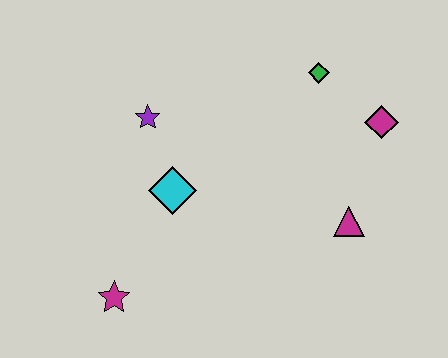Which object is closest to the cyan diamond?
The purple star is closest to the cyan diamond.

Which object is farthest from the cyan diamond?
The magenta diamond is farthest from the cyan diamond.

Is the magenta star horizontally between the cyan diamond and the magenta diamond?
No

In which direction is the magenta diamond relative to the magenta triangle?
The magenta diamond is above the magenta triangle.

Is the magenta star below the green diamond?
Yes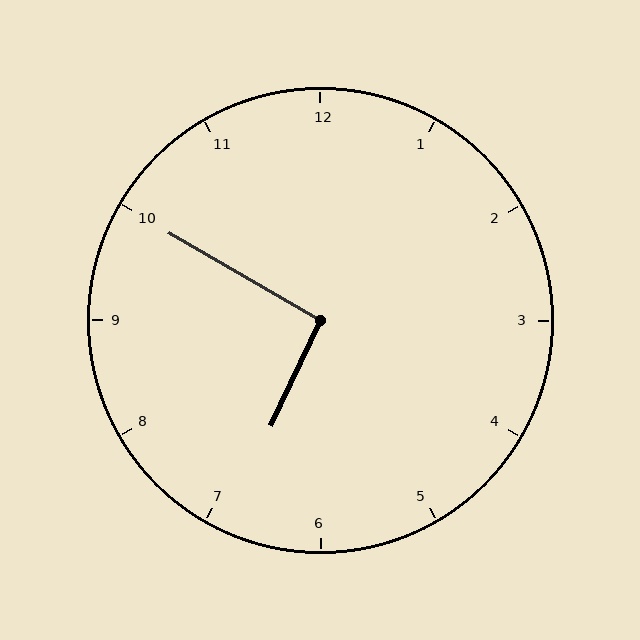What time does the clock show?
6:50.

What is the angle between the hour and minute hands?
Approximately 95 degrees.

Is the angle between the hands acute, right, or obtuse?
It is right.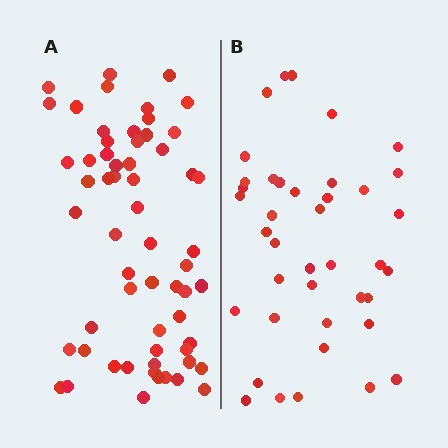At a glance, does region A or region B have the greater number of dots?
Region A (the left region) has more dots.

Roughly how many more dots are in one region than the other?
Region A has approximately 20 more dots than region B.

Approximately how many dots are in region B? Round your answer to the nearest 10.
About 40 dots.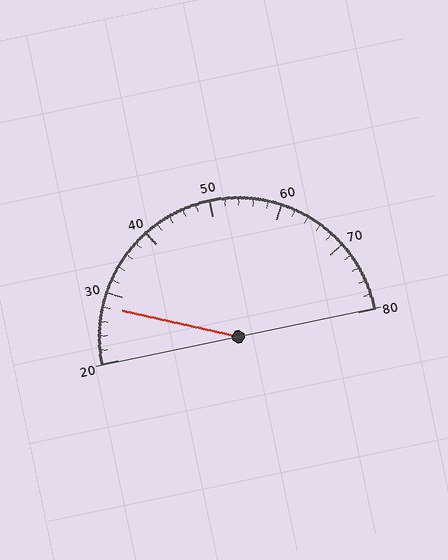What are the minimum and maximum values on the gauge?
The gauge ranges from 20 to 80.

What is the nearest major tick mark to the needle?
The nearest major tick mark is 30.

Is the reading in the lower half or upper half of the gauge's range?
The reading is in the lower half of the range (20 to 80).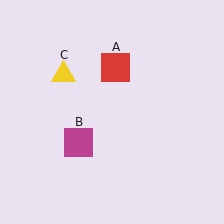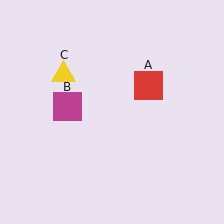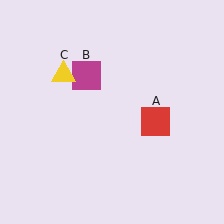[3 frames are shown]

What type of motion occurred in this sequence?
The red square (object A), magenta square (object B) rotated clockwise around the center of the scene.